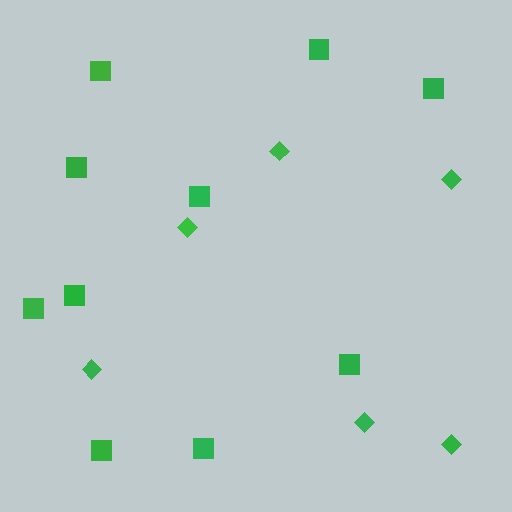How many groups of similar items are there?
There are 2 groups: one group of diamonds (6) and one group of squares (10).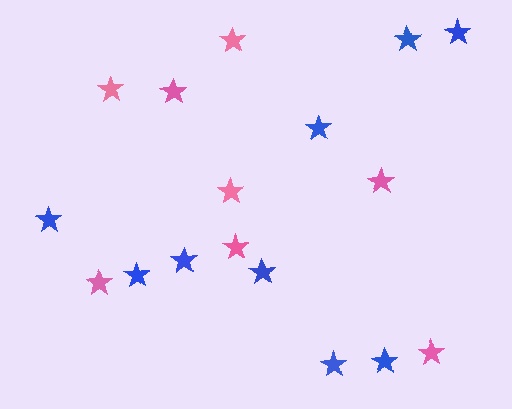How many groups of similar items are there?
There are 2 groups: one group of pink stars (8) and one group of blue stars (9).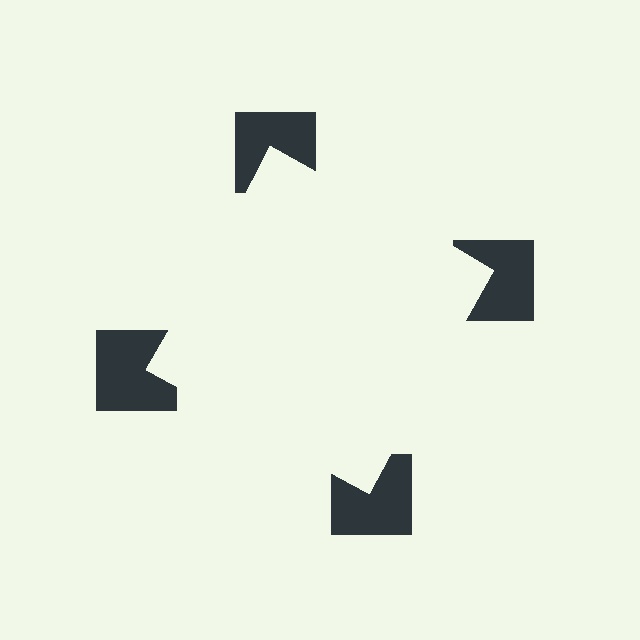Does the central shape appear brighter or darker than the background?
It typically appears slightly brighter than the background, even though no actual brightness change is drawn.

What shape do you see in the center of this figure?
An illusory square — its edges are inferred from the aligned wedge cuts in the notched squares, not physically drawn.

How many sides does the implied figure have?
4 sides.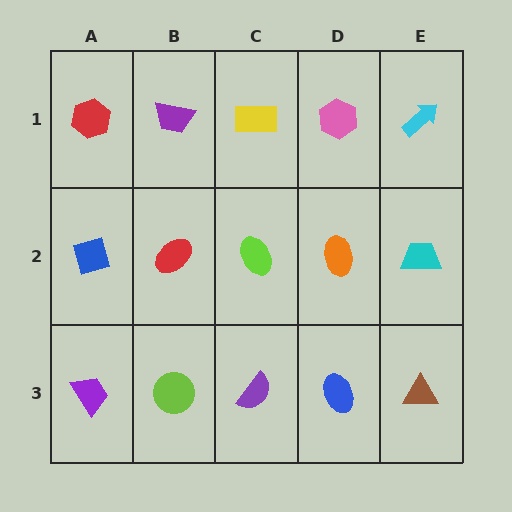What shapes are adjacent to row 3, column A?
A blue diamond (row 2, column A), a lime circle (row 3, column B).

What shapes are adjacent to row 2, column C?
A yellow rectangle (row 1, column C), a purple semicircle (row 3, column C), a red ellipse (row 2, column B), an orange ellipse (row 2, column D).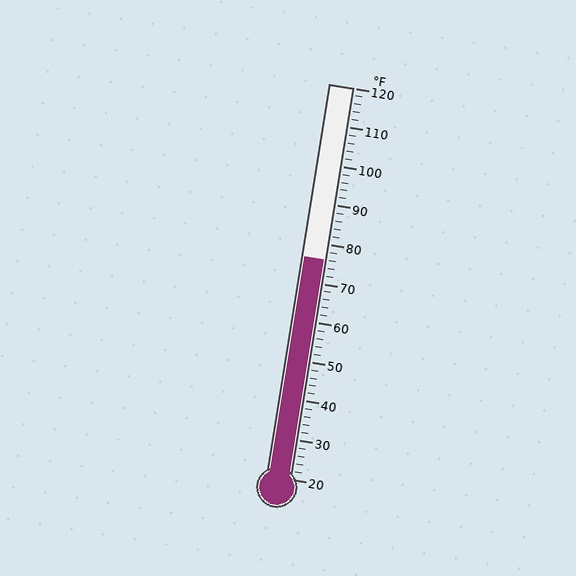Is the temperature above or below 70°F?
The temperature is above 70°F.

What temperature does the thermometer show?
The thermometer shows approximately 76°F.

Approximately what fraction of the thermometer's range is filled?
The thermometer is filled to approximately 55% of its range.